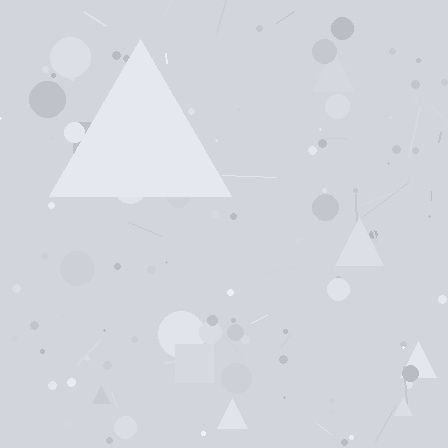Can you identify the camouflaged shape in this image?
The camouflaged shape is a triangle.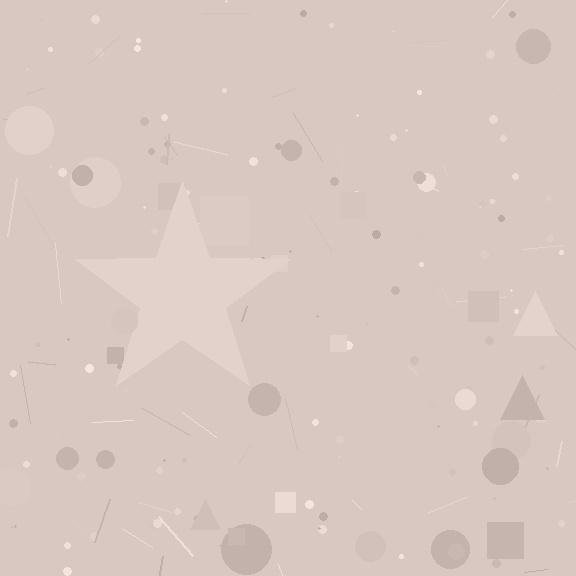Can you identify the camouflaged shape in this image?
The camouflaged shape is a star.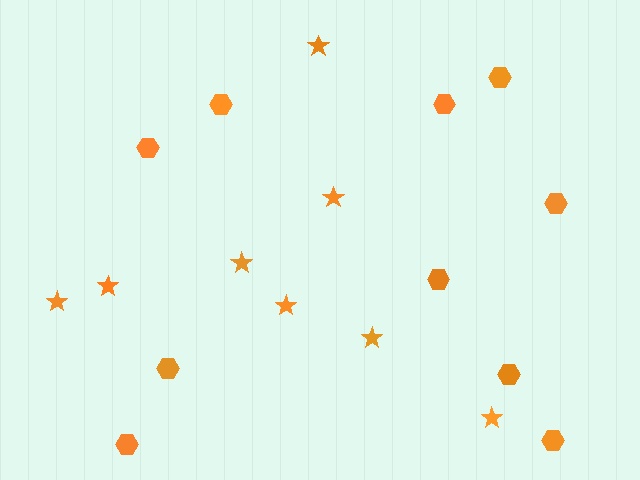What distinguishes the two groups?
There are 2 groups: one group of hexagons (10) and one group of stars (8).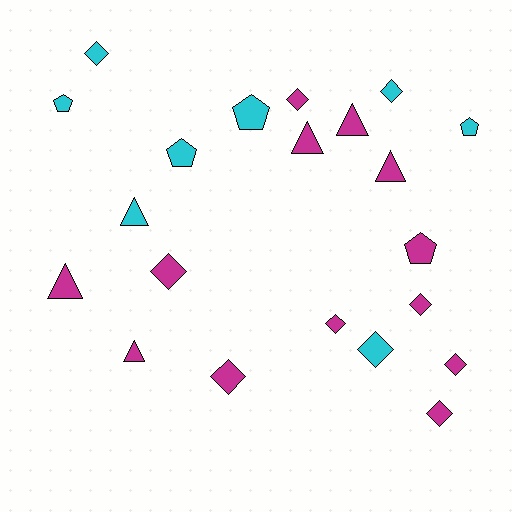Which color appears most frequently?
Magenta, with 13 objects.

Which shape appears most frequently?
Diamond, with 10 objects.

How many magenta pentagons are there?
There is 1 magenta pentagon.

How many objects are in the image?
There are 21 objects.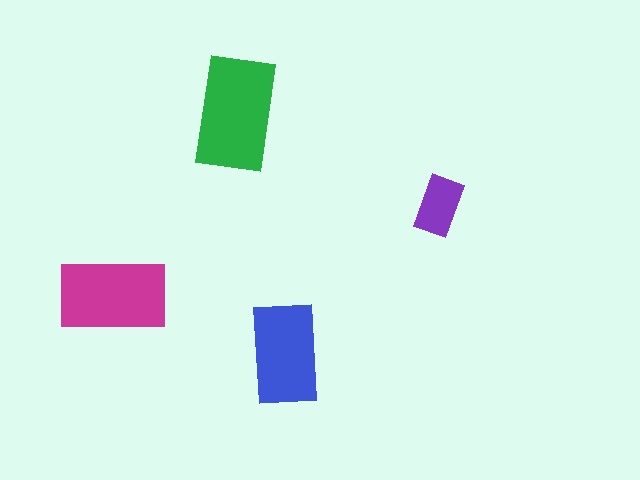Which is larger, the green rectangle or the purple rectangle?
The green one.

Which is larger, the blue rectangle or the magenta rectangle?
The magenta one.